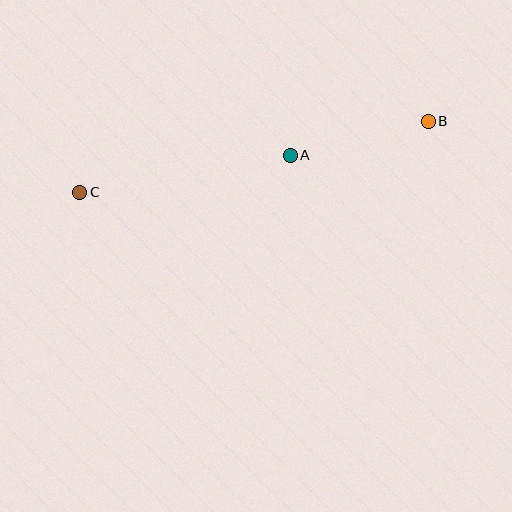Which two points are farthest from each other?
Points B and C are farthest from each other.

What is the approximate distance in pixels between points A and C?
The distance between A and C is approximately 214 pixels.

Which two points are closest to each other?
Points A and B are closest to each other.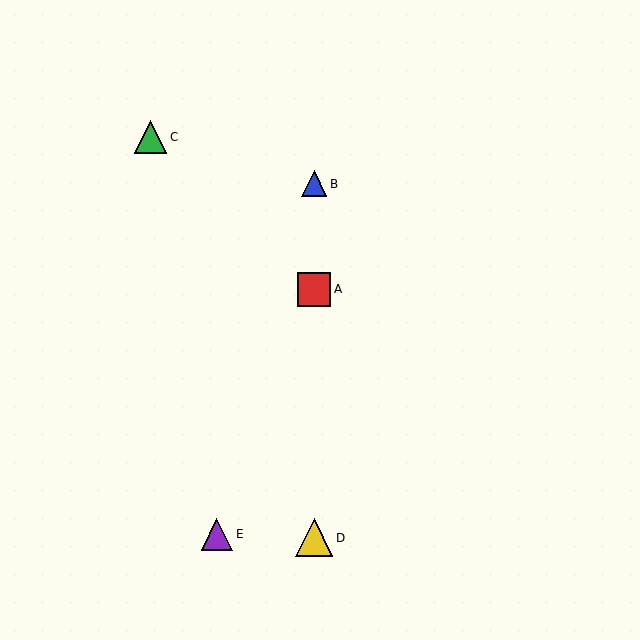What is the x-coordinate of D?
Object D is at x≈314.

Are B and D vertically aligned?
Yes, both are at x≈314.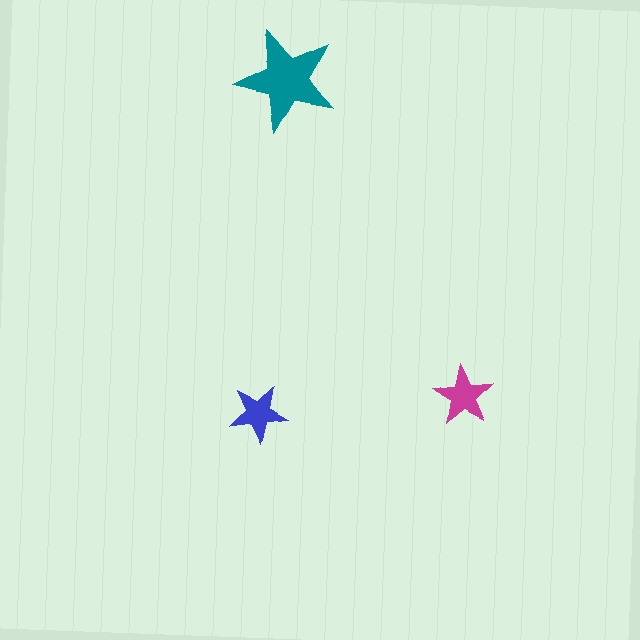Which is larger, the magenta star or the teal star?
The teal one.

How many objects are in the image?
There are 3 objects in the image.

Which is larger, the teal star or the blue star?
The teal one.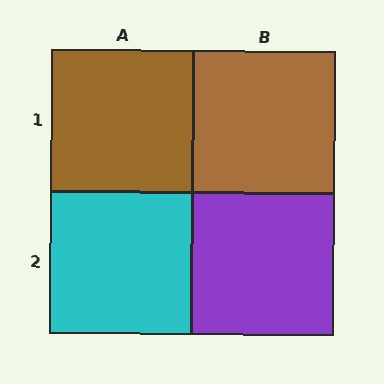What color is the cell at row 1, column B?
Brown.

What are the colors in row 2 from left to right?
Cyan, purple.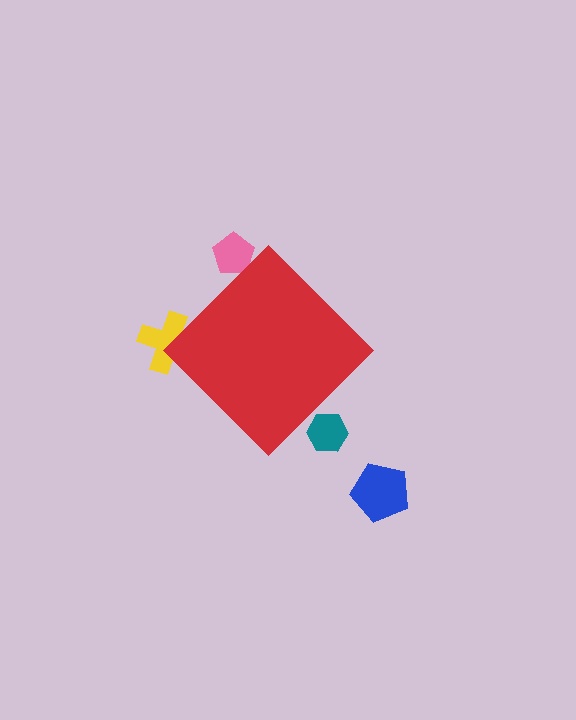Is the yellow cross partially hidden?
Yes, the yellow cross is partially hidden behind the red diamond.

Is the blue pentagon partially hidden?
No, the blue pentagon is fully visible.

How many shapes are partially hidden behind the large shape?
3 shapes are partially hidden.